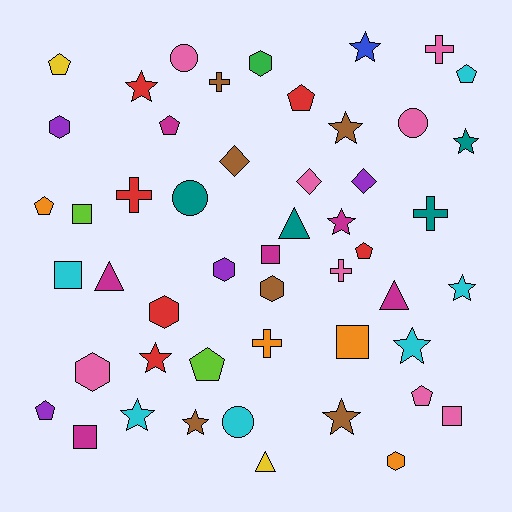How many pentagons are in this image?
There are 9 pentagons.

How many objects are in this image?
There are 50 objects.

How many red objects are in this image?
There are 6 red objects.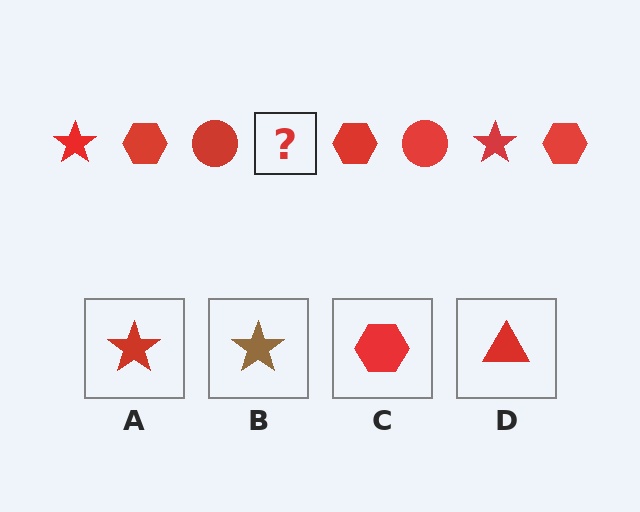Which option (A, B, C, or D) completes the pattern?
A.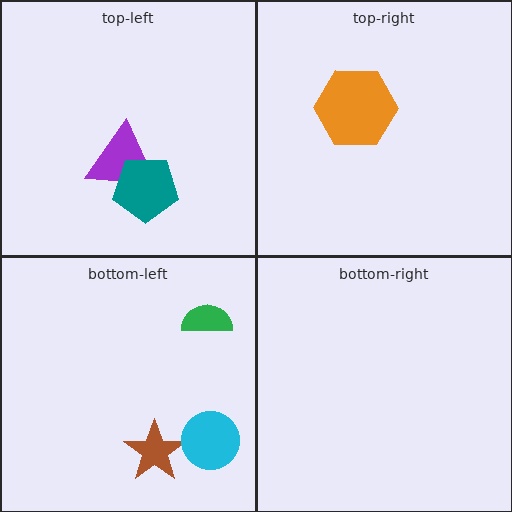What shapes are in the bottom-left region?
The brown star, the cyan circle, the green semicircle.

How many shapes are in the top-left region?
2.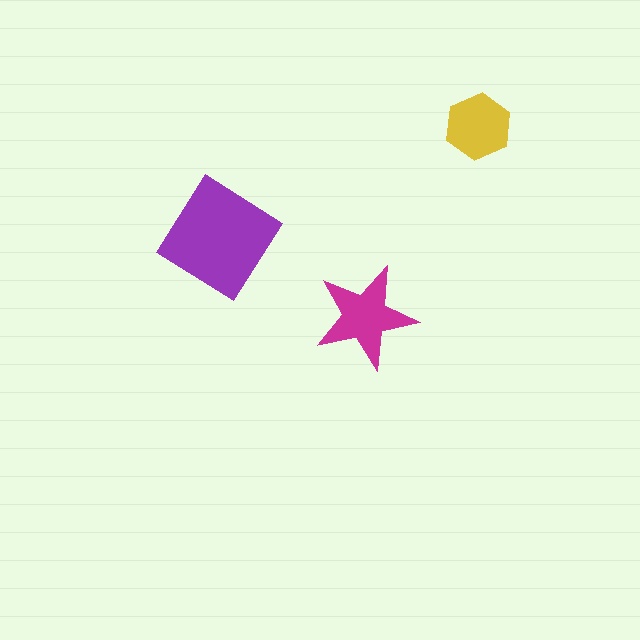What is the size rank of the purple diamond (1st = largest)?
1st.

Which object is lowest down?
The magenta star is bottommost.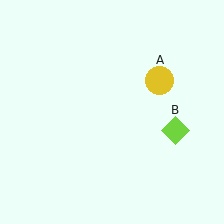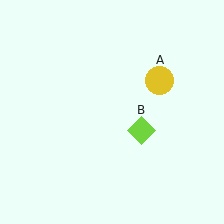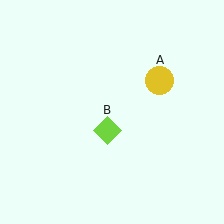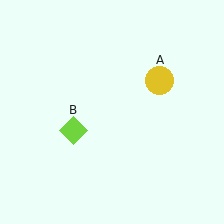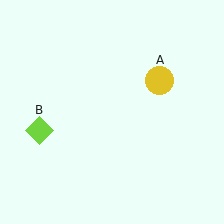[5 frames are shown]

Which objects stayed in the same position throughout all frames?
Yellow circle (object A) remained stationary.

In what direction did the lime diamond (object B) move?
The lime diamond (object B) moved left.